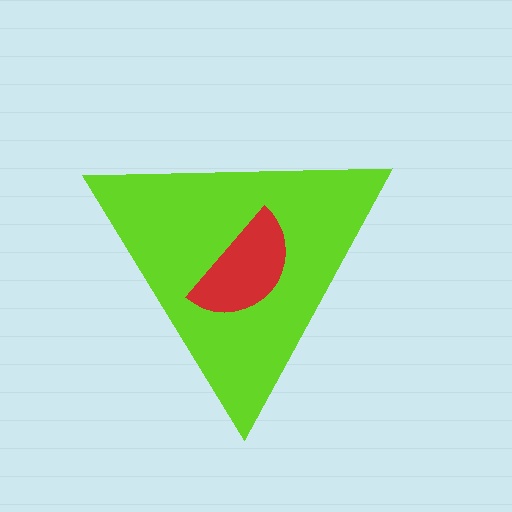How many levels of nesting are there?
2.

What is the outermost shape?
The lime triangle.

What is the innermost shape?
The red semicircle.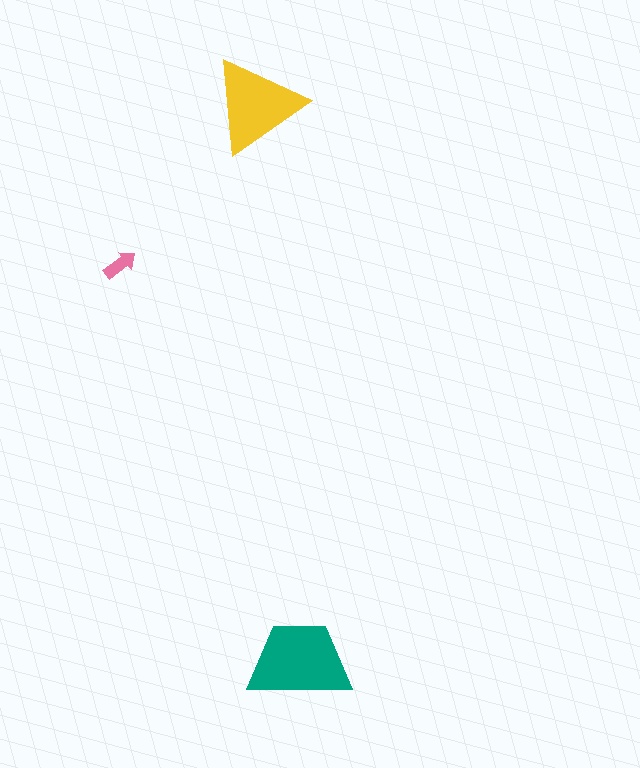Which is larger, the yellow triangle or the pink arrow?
The yellow triangle.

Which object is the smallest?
The pink arrow.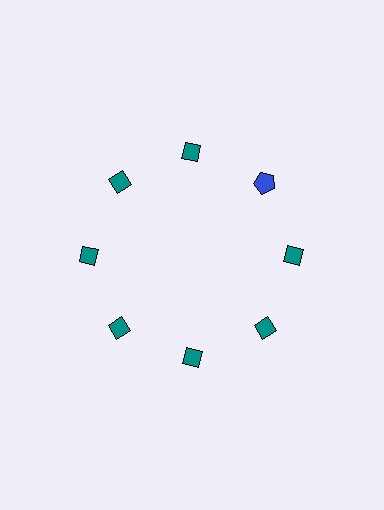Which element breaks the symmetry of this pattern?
The blue pentagon at roughly the 2 o'clock position breaks the symmetry. All other shapes are teal diamonds.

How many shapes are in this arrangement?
There are 8 shapes arranged in a ring pattern.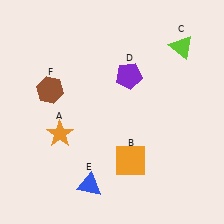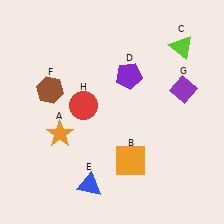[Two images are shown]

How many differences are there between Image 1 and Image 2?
There are 2 differences between the two images.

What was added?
A purple diamond (G), a red circle (H) were added in Image 2.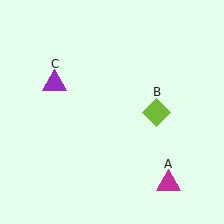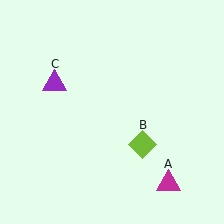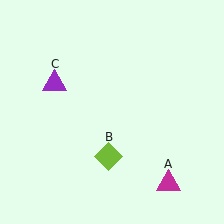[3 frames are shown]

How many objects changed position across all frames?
1 object changed position: lime diamond (object B).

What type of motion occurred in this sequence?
The lime diamond (object B) rotated clockwise around the center of the scene.